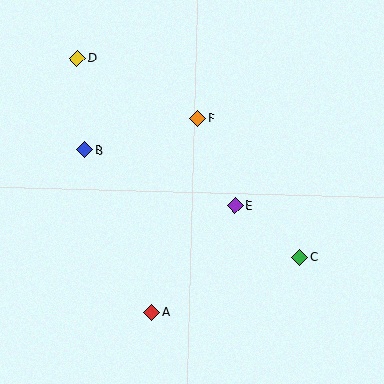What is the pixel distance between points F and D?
The distance between F and D is 135 pixels.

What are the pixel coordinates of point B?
Point B is at (85, 150).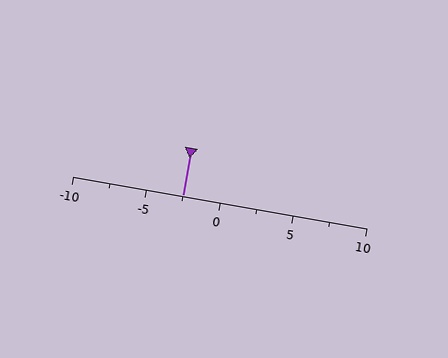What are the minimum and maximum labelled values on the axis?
The axis runs from -10 to 10.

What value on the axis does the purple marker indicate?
The marker indicates approximately -2.5.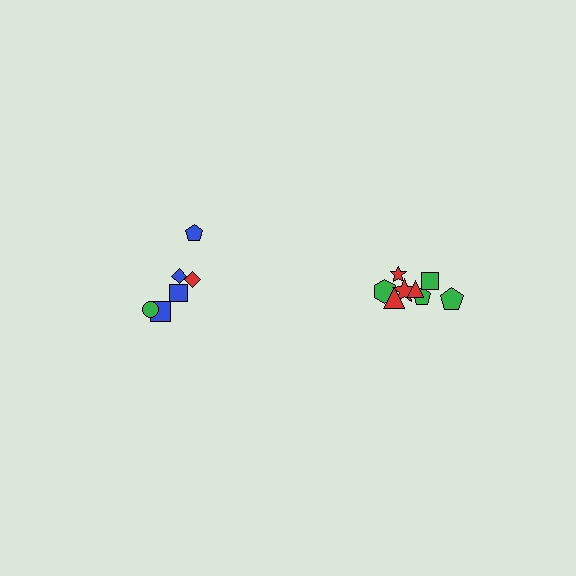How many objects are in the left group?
There are 6 objects.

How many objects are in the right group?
There are 8 objects.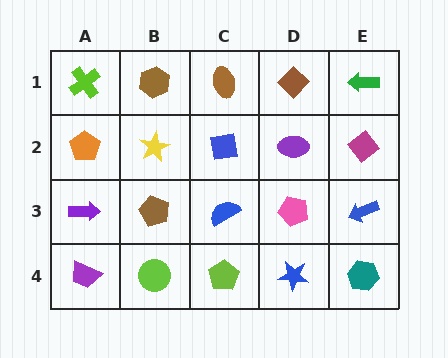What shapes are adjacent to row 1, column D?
A purple ellipse (row 2, column D), a brown ellipse (row 1, column C), a green arrow (row 1, column E).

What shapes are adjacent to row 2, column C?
A brown ellipse (row 1, column C), a blue semicircle (row 3, column C), a yellow star (row 2, column B), a purple ellipse (row 2, column D).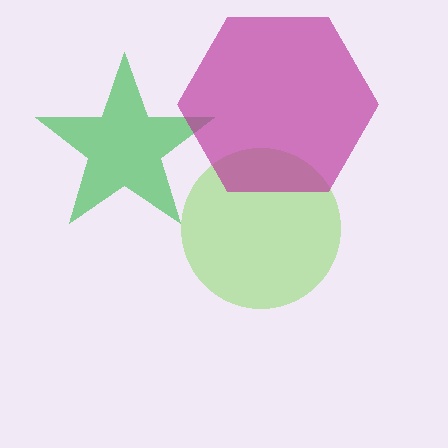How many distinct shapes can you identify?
There are 3 distinct shapes: a lime circle, a green star, a magenta hexagon.